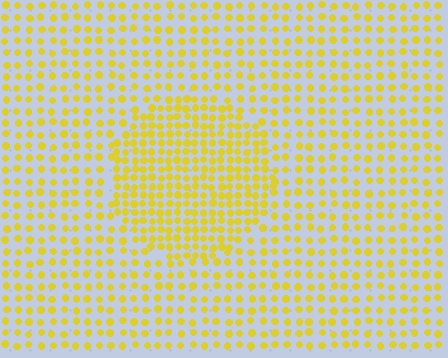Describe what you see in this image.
The image contains small yellow elements arranged at two different densities. A circle-shaped region is visible where the elements are more densely packed than the surrounding area.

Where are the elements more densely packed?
The elements are more densely packed inside the circle boundary.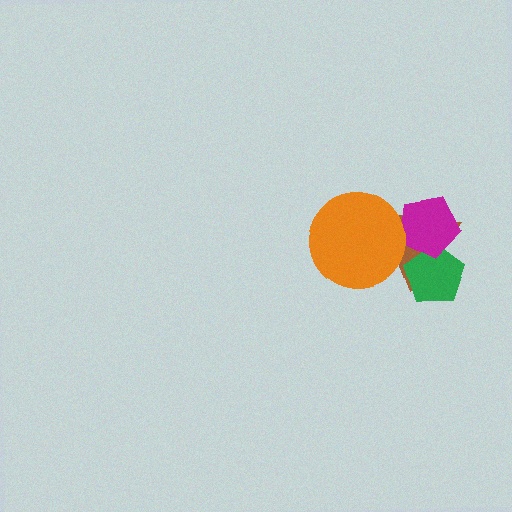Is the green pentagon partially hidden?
Yes, it is partially covered by another shape.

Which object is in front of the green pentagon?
The magenta pentagon is in front of the green pentagon.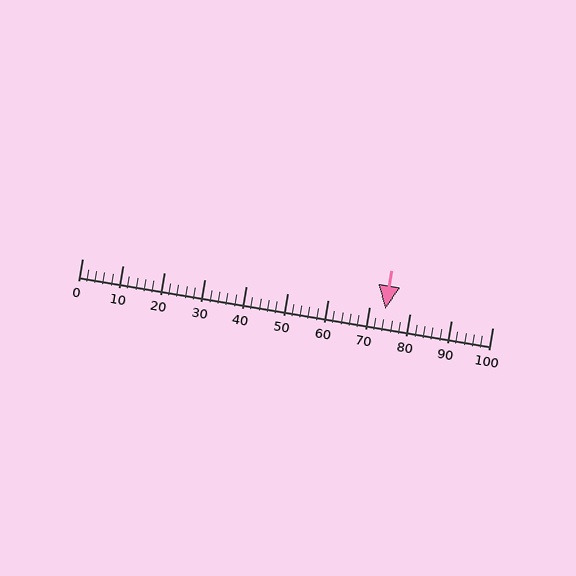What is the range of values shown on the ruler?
The ruler shows values from 0 to 100.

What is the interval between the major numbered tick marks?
The major tick marks are spaced 10 units apart.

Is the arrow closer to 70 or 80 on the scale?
The arrow is closer to 70.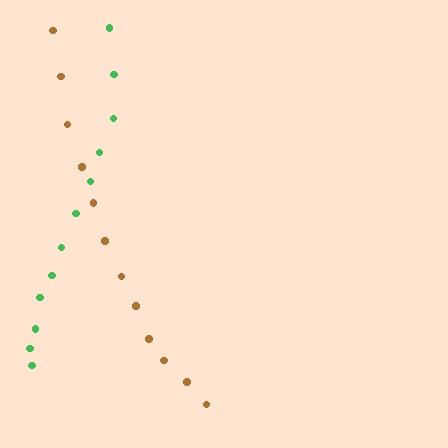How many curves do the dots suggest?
There are 2 distinct paths.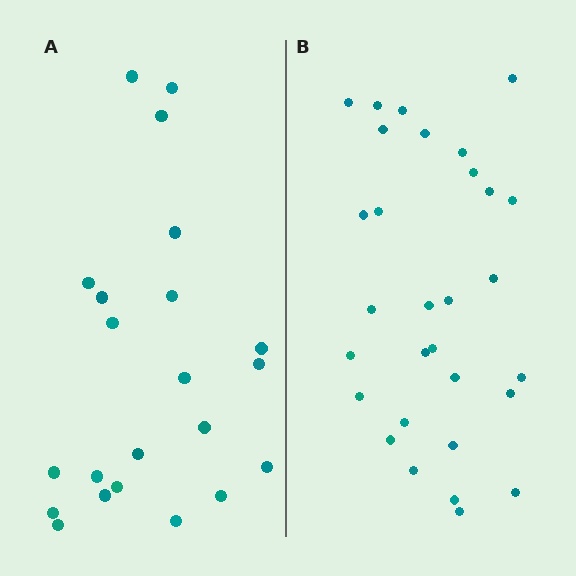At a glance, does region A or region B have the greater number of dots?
Region B (the right region) has more dots.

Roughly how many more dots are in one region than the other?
Region B has roughly 8 or so more dots than region A.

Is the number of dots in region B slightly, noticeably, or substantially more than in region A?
Region B has noticeably more, but not dramatically so. The ratio is roughly 1.4 to 1.